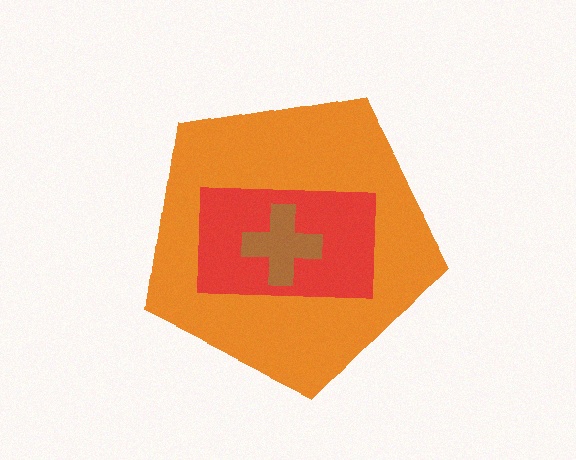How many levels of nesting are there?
3.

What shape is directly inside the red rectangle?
The brown cross.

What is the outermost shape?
The orange pentagon.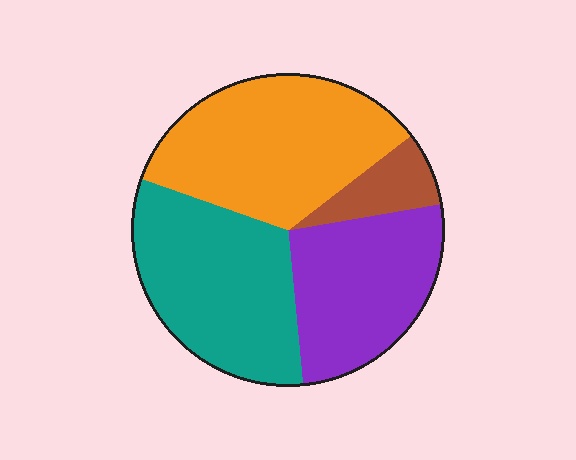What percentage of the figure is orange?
Orange takes up about one third (1/3) of the figure.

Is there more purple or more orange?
Orange.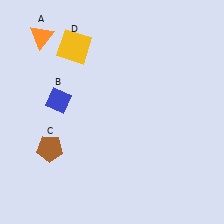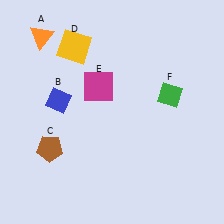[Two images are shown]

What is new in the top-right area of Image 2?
A green diamond (F) was added in the top-right area of Image 2.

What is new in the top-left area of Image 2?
A magenta square (E) was added in the top-left area of Image 2.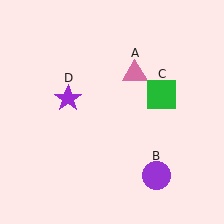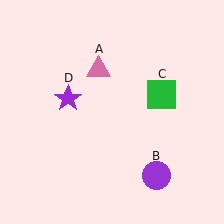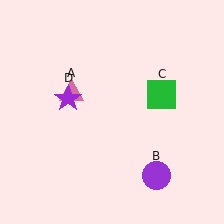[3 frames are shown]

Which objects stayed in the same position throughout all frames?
Purple circle (object B) and green square (object C) and purple star (object D) remained stationary.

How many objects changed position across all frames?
1 object changed position: pink triangle (object A).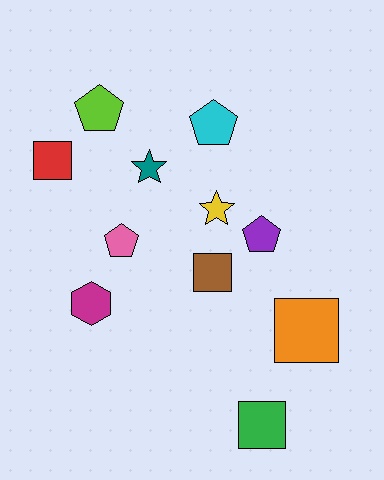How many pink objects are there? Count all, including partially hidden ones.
There is 1 pink object.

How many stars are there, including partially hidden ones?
There are 2 stars.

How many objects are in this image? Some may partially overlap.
There are 11 objects.